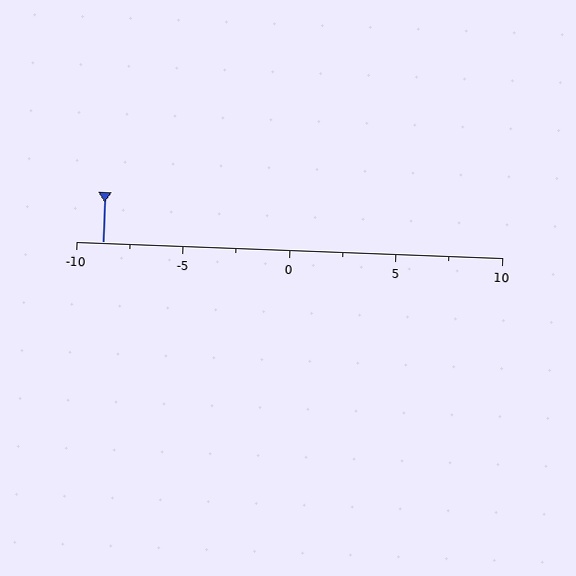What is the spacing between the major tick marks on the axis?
The major ticks are spaced 5 apart.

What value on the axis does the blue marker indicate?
The marker indicates approximately -8.8.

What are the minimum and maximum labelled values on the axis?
The axis runs from -10 to 10.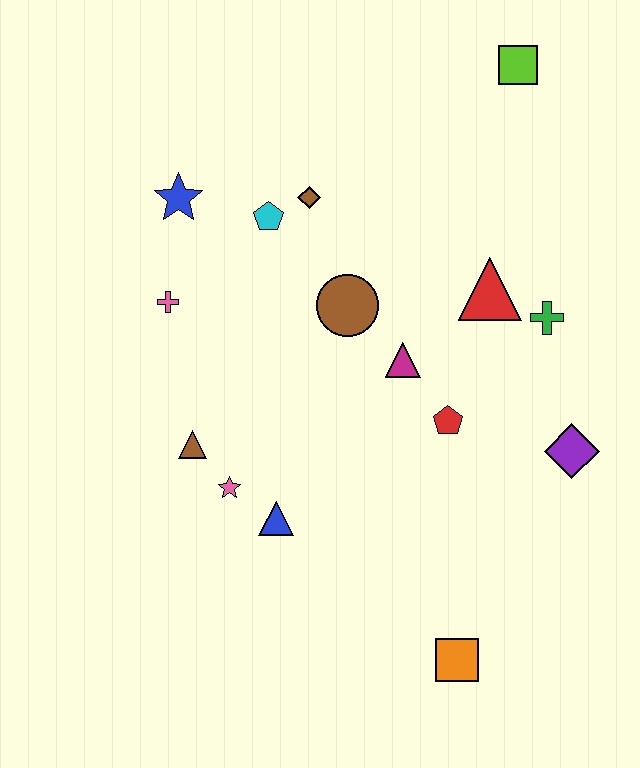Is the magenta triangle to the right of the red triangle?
No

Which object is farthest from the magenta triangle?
The lime square is farthest from the magenta triangle.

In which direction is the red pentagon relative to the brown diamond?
The red pentagon is below the brown diamond.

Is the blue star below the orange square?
No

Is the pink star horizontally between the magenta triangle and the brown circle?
No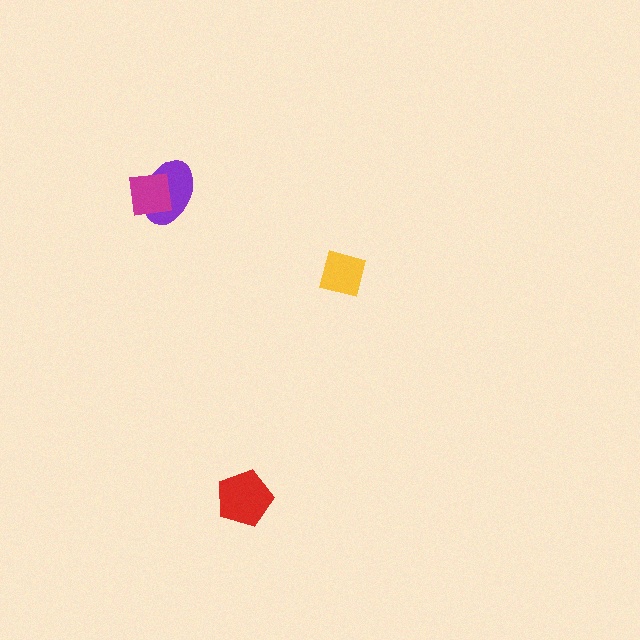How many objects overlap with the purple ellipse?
1 object overlaps with the purple ellipse.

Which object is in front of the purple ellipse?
The magenta square is in front of the purple ellipse.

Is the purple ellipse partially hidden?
Yes, it is partially covered by another shape.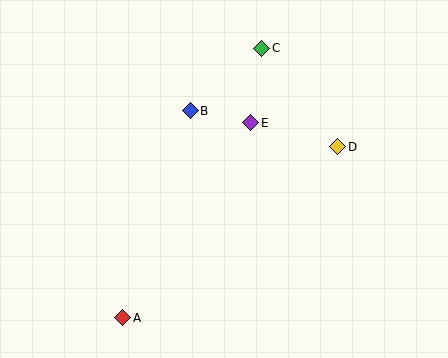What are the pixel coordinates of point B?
Point B is at (190, 111).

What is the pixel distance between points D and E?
The distance between D and E is 91 pixels.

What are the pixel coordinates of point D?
Point D is at (338, 147).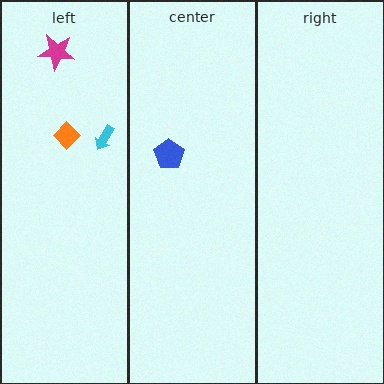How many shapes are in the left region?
3.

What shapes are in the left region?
The orange diamond, the magenta star, the cyan arrow.